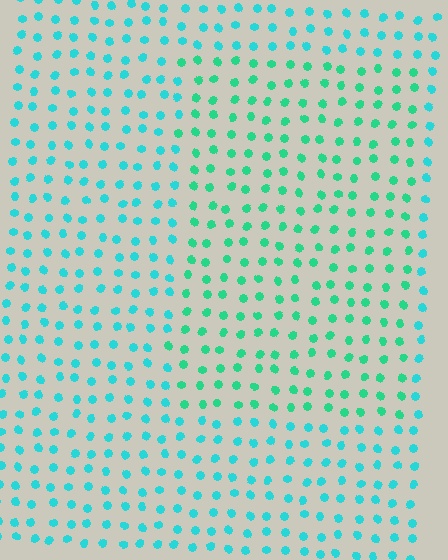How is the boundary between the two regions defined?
The boundary is defined purely by a slight shift in hue (about 27 degrees). Spacing, size, and orientation are identical on both sides.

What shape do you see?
I see a rectangle.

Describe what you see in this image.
The image is filled with small cyan elements in a uniform arrangement. A rectangle-shaped region is visible where the elements are tinted to a slightly different hue, forming a subtle color boundary.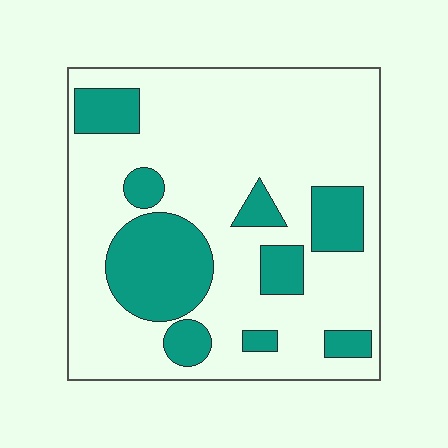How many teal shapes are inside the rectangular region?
9.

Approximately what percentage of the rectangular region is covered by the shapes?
Approximately 25%.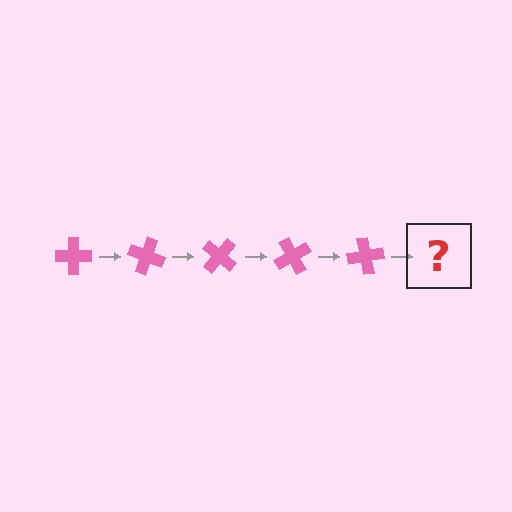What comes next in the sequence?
The next element should be a pink cross rotated 100 degrees.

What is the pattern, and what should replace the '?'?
The pattern is that the cross rotates 20 degrees each step. The '?' should be a pink cross rotated 100 degrees.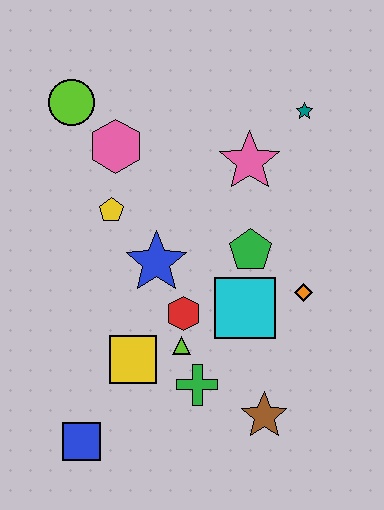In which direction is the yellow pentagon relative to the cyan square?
The yellow pentagon is to the left of the cyan square.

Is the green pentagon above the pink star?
No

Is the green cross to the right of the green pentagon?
No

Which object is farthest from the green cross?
The lime circle is farthest from the green cross.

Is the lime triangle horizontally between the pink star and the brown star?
No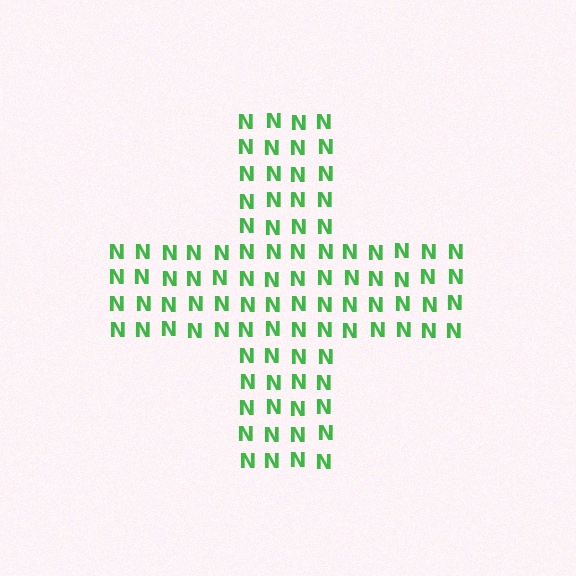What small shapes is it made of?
It is made of small letter N's.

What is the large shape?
The large shape is a cross.